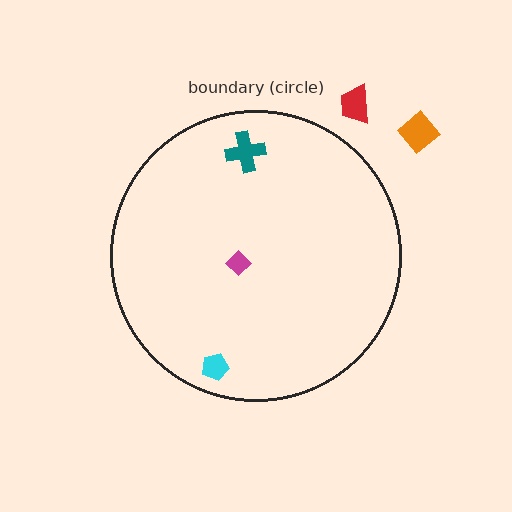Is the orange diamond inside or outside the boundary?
Outside.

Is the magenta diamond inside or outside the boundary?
Inside.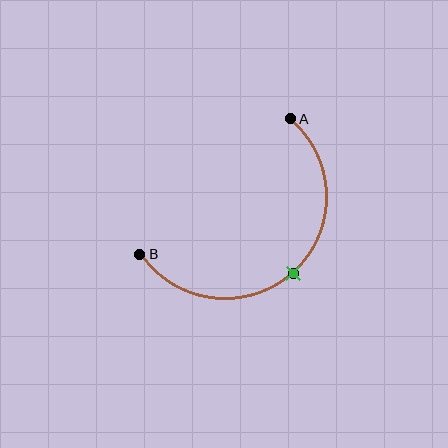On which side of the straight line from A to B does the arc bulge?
The arc bulges below and to the right of the straight line connecting A and B.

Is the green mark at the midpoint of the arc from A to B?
Yes. The green mark lies on the arc at equal arc-length from both A and B — it is the arc midpoint.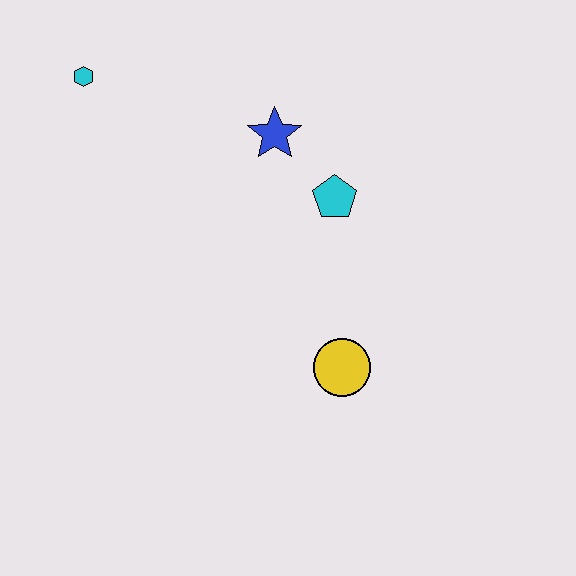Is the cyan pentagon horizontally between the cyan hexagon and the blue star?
No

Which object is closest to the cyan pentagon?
The blue star is closest to the cyan pentagon.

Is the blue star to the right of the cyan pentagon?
No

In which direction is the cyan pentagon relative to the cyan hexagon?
The cyan pentagon is to the right of the cyan hexagon.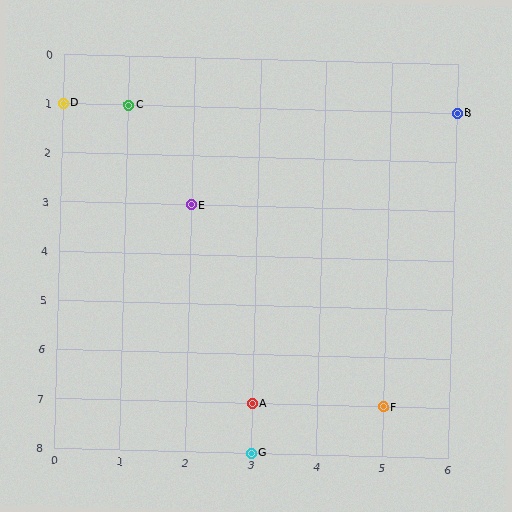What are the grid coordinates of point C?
Point C is at grid coordinates (1, 1).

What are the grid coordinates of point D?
Point D is at grid coordinates (0, 1).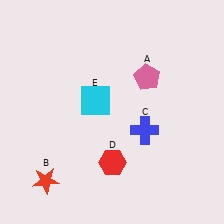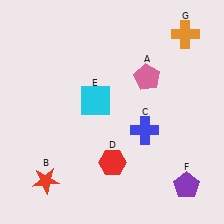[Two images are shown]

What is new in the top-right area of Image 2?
An orange cross (G) was added in the top-right area of Image 2.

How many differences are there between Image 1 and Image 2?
There are 2 differences between the two images.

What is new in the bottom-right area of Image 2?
A purple pentagon (F) was added in the bottom-right area of Image 2.